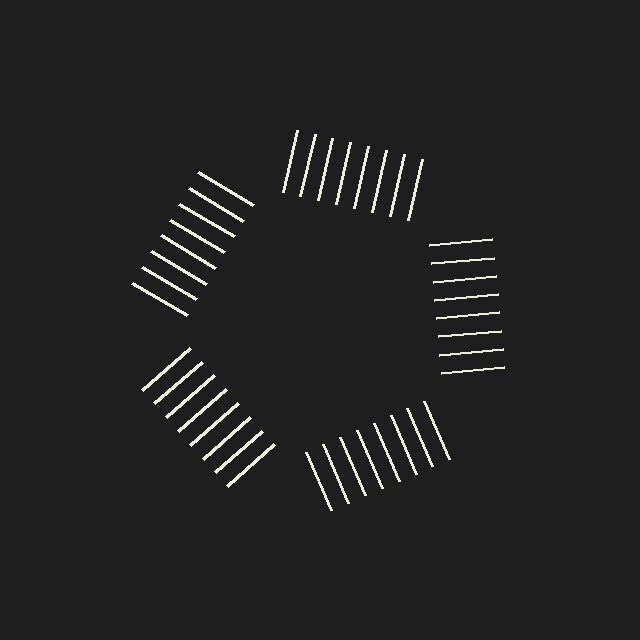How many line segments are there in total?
40 — 8 along each of the 5 edges.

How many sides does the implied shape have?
5 sides — the line-ends trace a pentagon.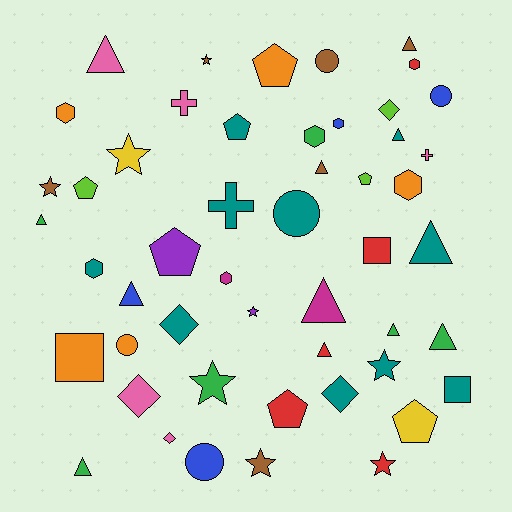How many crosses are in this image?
There are 3 crosses.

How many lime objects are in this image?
There are 3 lime objects.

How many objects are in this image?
There are 50 objects.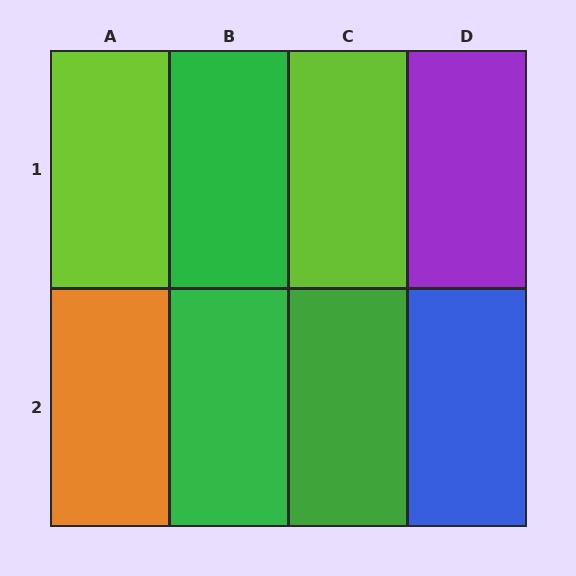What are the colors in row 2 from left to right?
Orange, green, green, blue.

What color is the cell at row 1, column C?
Lime.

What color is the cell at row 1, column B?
Green.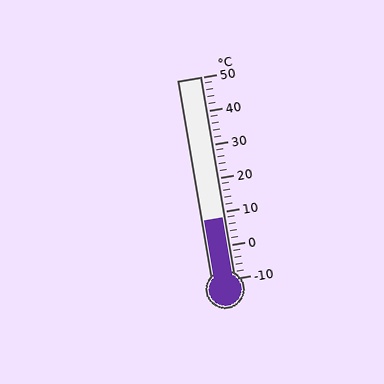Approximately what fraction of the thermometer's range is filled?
The thermometer is filled to approximately 30% of its range.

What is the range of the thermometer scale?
The thermometer scale ranges from -10°C to 50°C.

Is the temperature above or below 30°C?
The temperature is below 30°C.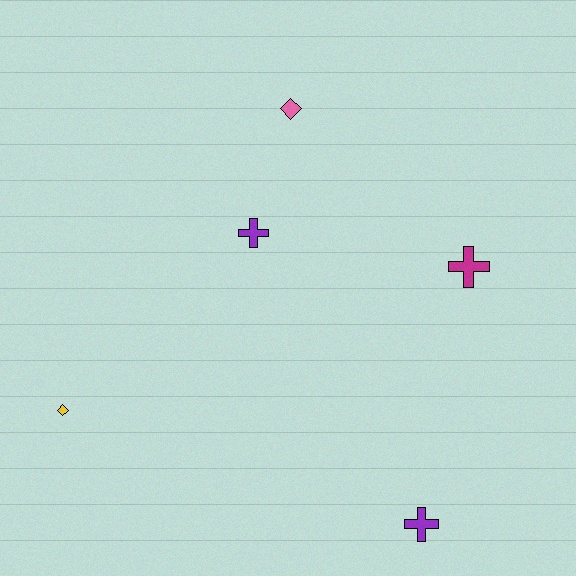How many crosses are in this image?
There are 3 crosses.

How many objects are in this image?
There are 5 objects.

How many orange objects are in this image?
There are no orange objects.